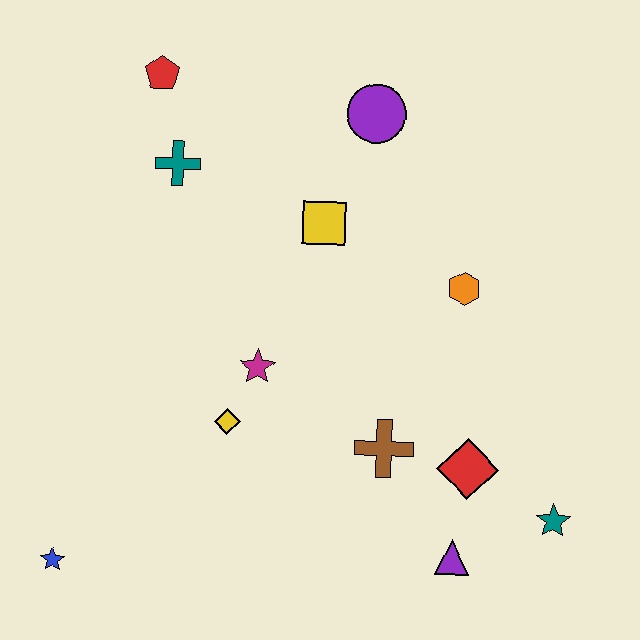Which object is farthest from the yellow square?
The blue star is farthest from the yellow square.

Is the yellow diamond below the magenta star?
Yes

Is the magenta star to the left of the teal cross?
No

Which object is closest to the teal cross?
The red pentagon is closest to the teal cross.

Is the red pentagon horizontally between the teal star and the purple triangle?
No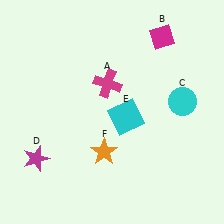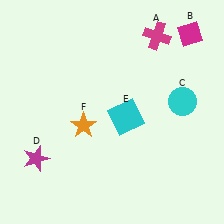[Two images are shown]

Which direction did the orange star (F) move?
The orange star (F) moved up.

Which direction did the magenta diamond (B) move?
The magenta diamond (B) moved right.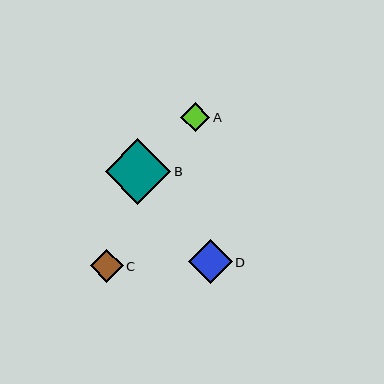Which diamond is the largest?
Diamond B is the largest with a size of approximately 65 pixels.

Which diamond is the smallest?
Diamond A is the smallest with a size of approximately 29 pixels.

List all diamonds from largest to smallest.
From largest to smallest: B, D, C, A.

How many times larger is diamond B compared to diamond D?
Diamond B is approximately 1.5 times the size of diamond D.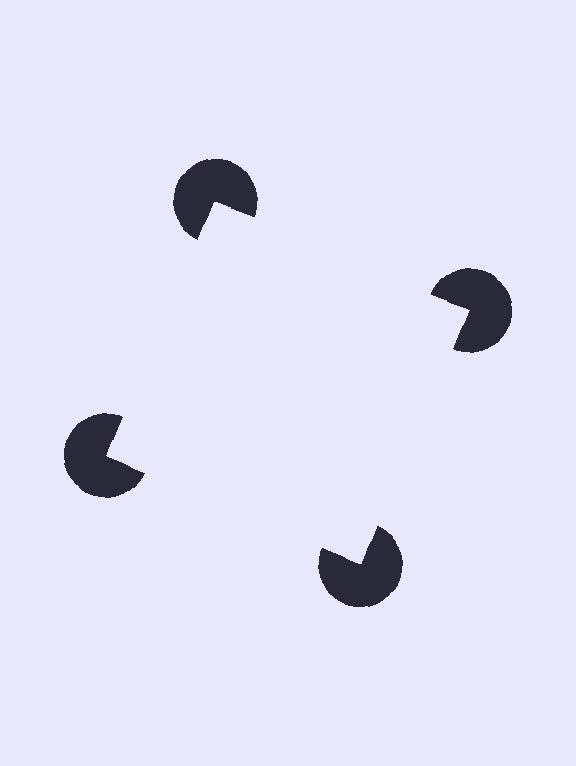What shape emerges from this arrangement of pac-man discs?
An illusory square — its edges are inferred from the aligned wedge cuts in the pac-man discs, not physically drawn.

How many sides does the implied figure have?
4 sides.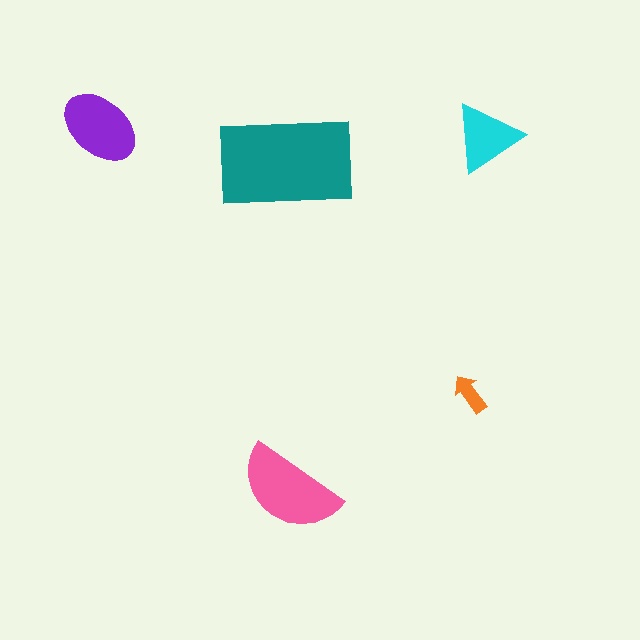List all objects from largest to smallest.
The teal rectangle, the pink semicircle, the purple ellipse, the cyan triangle, the orange arrow.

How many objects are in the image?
There are 5 objects in the image.